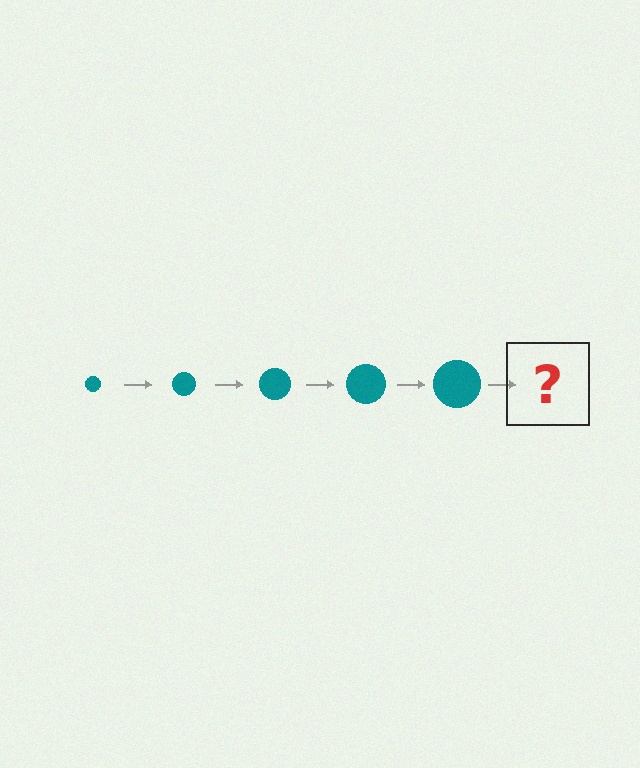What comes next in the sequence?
The next element should be a teal circle, larger than the previous one.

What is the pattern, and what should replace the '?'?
The pattern is that the circle gets progressively larger each step. The '?' should be a teal circle, larger than the previous one.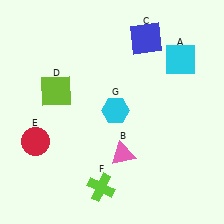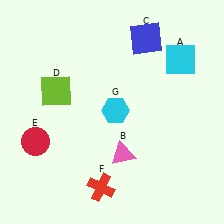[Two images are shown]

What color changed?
The cross (F) changed from lime in Image 1 to red in Image 2.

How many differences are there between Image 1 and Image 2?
There is 1 difference between the two images.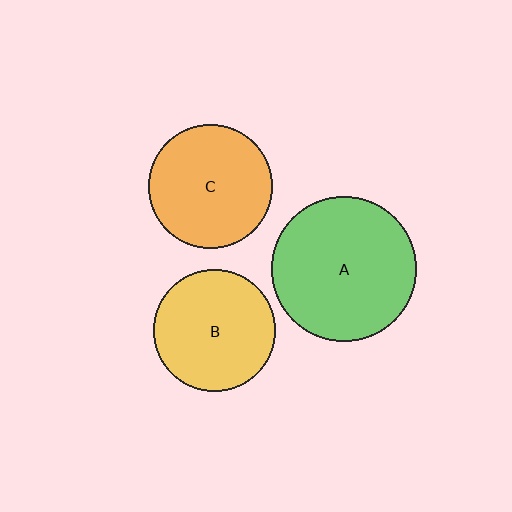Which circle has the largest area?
Circle A (green).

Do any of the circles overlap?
No, none of the circles overlap.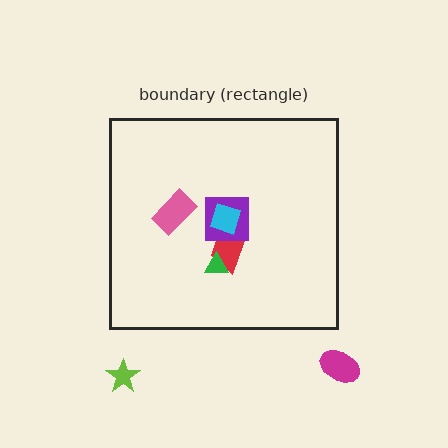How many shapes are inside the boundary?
5 inside, 2 outside.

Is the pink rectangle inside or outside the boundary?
Inside.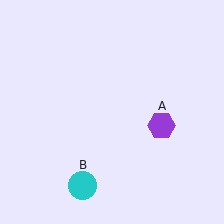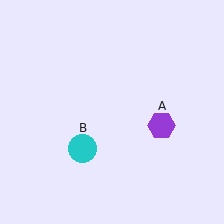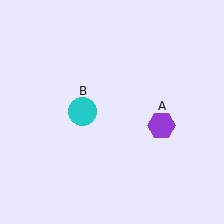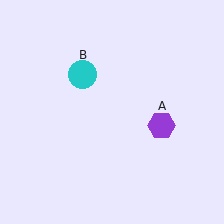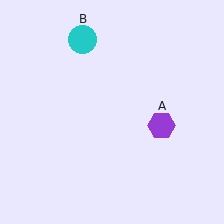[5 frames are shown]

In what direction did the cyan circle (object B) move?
The cyan circle (object B) moved up.